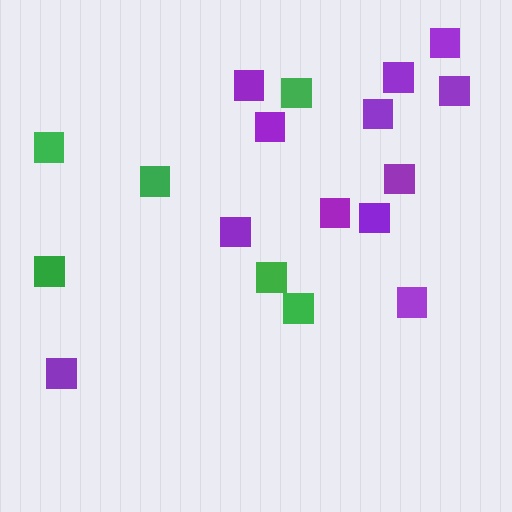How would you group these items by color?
There are 2 groups: one group of purple squares (12) and one group of green squares (6).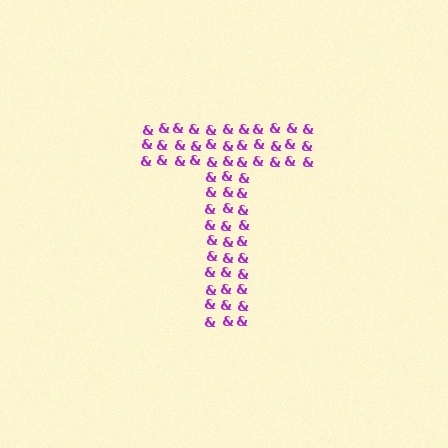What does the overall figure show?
The overall figure shows the letter T.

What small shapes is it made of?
It is made of small ampersands.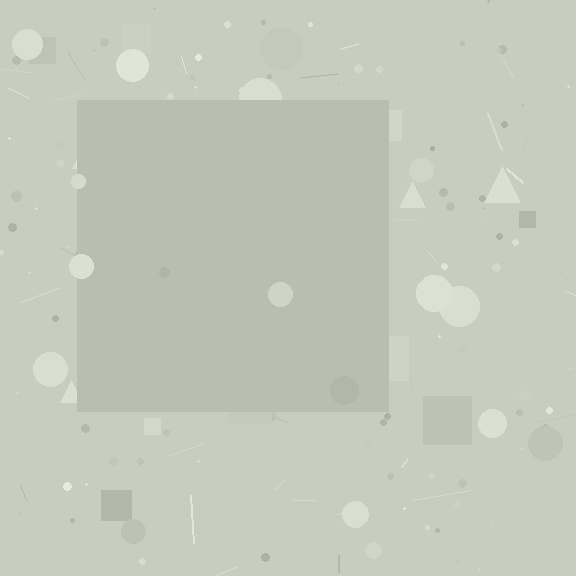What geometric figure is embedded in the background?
A square is embedded in the background.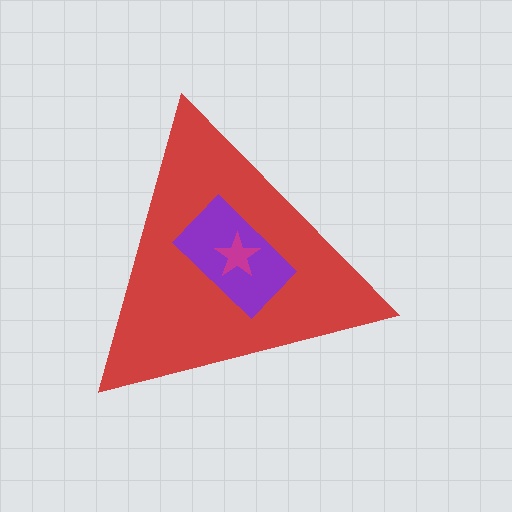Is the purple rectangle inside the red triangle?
Yes.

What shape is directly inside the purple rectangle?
The magenta star.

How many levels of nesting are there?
3.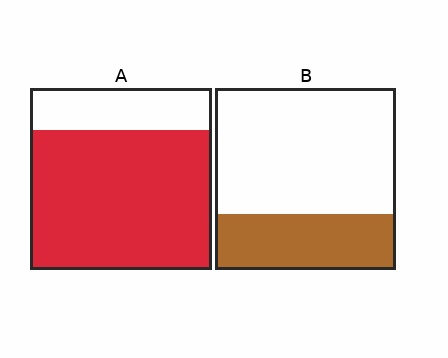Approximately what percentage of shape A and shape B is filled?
A is approximately 75% and B is approximately 30%.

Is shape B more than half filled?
No.